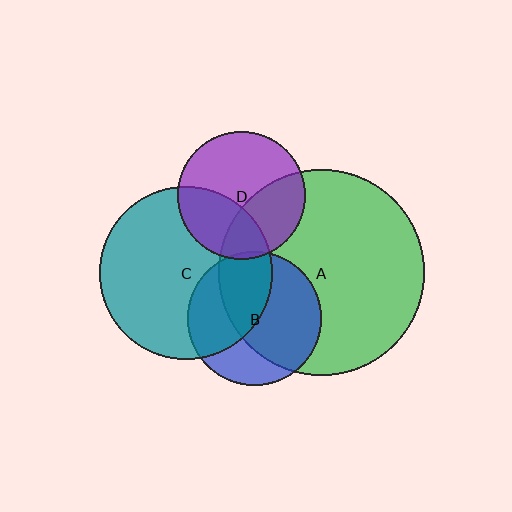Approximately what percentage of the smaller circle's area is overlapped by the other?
Approximately 5%.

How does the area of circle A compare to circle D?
Approximately 2.6 times.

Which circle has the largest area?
Circle A (green).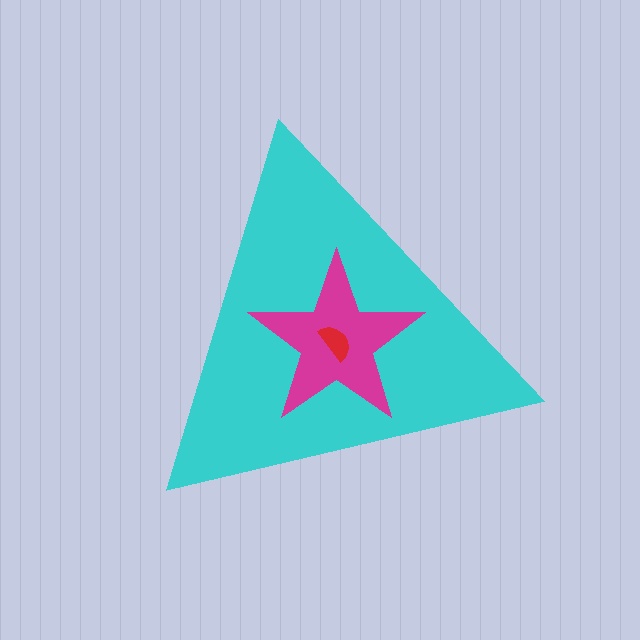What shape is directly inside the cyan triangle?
The magenta star.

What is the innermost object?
The red semicircle.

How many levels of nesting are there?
3.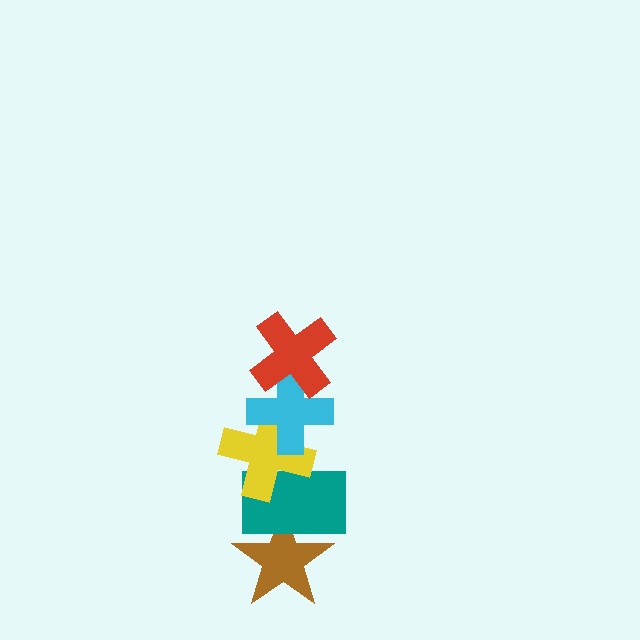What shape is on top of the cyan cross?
The red cross is on top of the cyan cross.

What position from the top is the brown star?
The brown star is 5th from the top.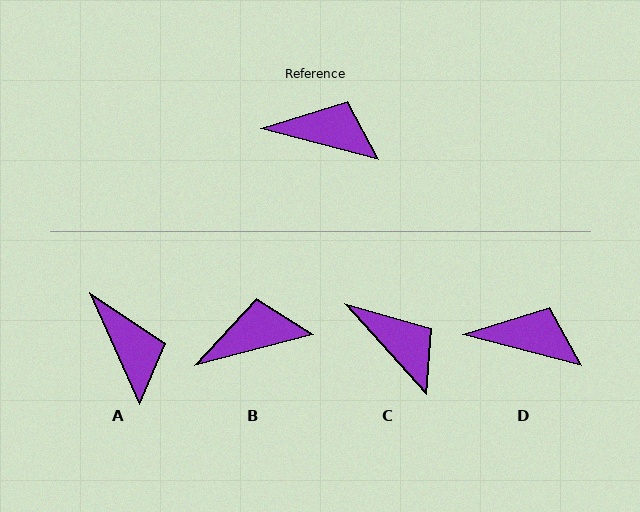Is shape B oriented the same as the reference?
No, it is off by about 29 degrees.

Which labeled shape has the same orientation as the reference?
D.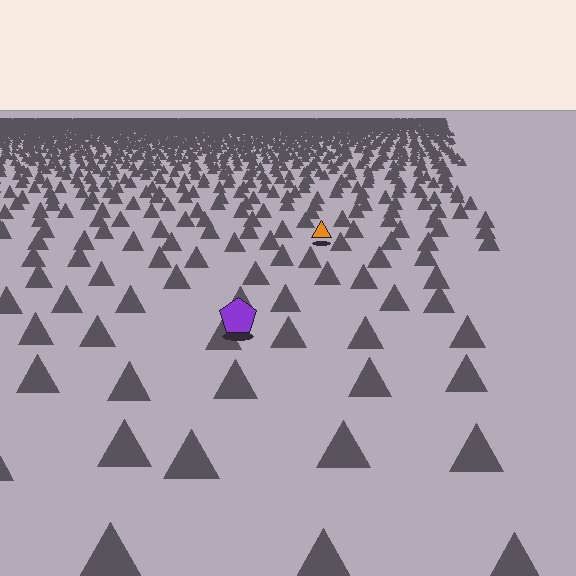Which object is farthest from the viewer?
The orange triangle is farthest from the viewer. It appears smaller and the ground texture around it is denser.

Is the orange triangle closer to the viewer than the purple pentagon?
No. The purple pentagon is closer — you can tell from the texture gradient: the ground texture is coarser near it.